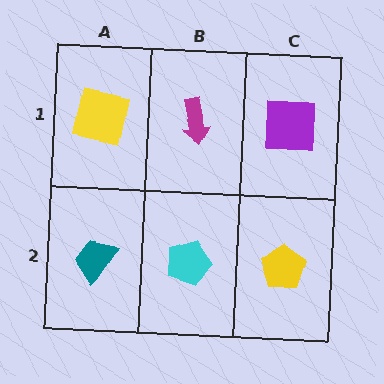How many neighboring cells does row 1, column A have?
2.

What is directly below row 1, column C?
A yellow pentagon.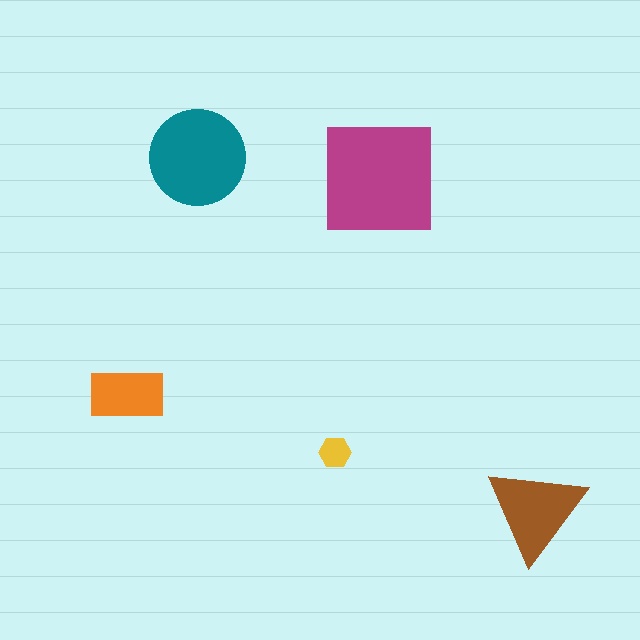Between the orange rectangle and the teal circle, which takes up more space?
The teal circle.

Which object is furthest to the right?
The brown triangle is rightmost.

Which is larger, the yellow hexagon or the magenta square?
The magenta square.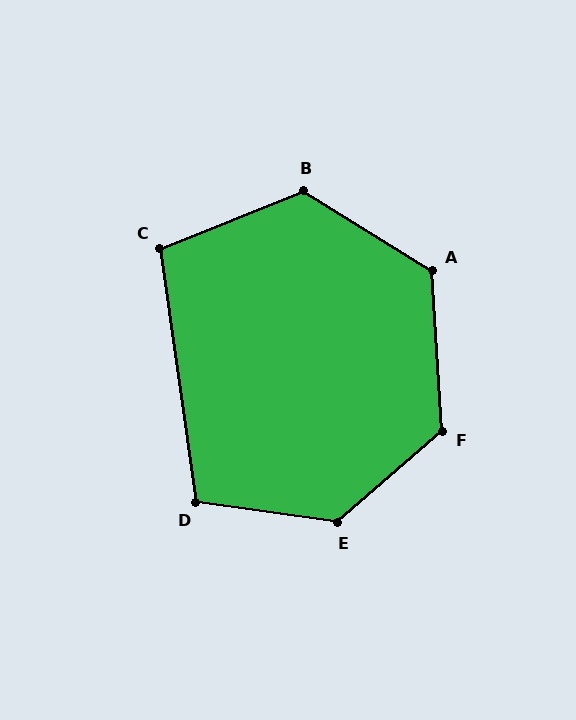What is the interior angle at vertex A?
Approximately 125 degrees (obtuse).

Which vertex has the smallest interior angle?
C, at approximately 104 degrees.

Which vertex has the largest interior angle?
E, at approximately 131 degrees.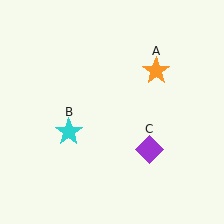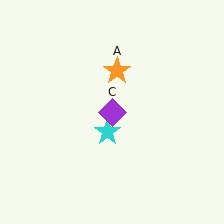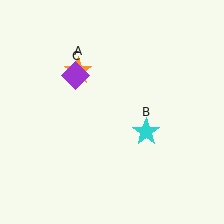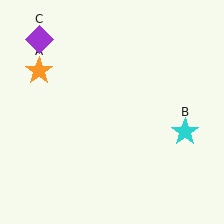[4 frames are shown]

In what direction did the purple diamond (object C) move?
The purple diamond (object C) moved up and to the left.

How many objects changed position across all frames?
3 objects changed position: orange star (object A), cyan star (object B), purple diamond (object C).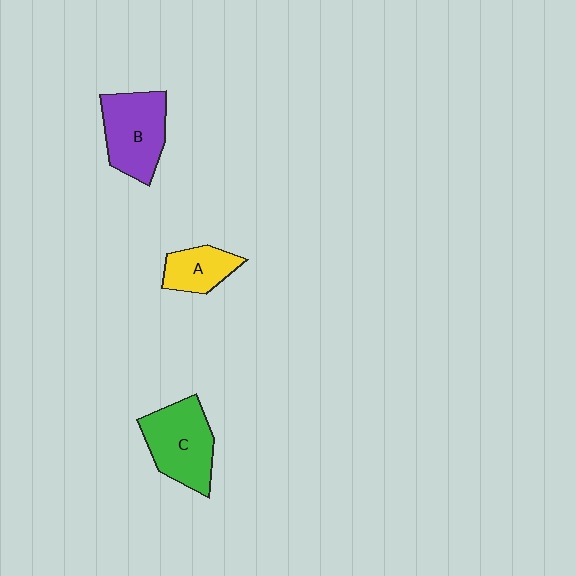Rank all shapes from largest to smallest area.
From largest to smallest: C (green), B (purple), A (yellow).